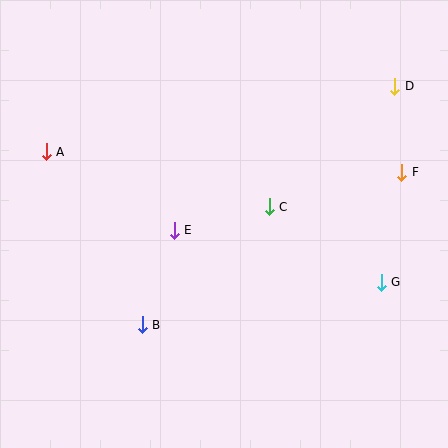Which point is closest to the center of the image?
Point C at (269, 207) is closest to the center.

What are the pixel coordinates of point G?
Point G is at (381, 282).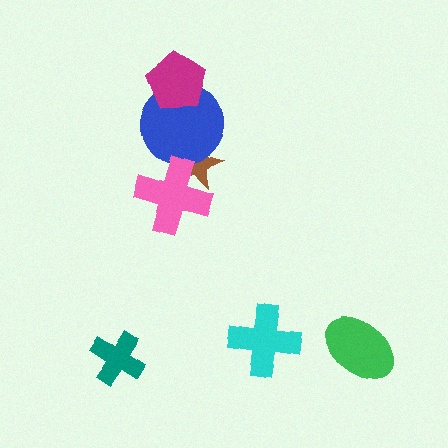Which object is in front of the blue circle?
The magenta pentagon is in front of the blue circle.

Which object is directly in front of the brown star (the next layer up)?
The blue circle is directly in front of the brown star.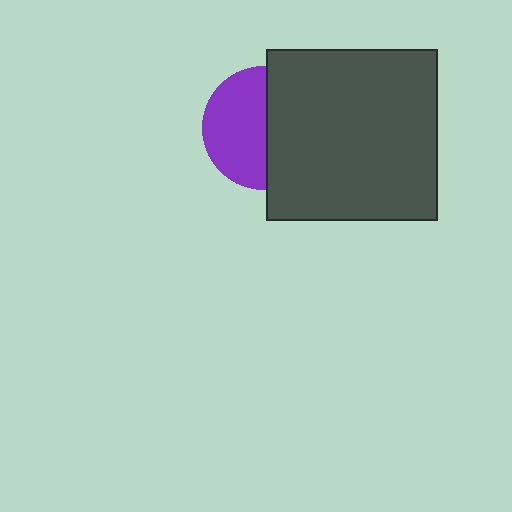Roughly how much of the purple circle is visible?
About half of it is visible (roughly 52%).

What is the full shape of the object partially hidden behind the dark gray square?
The partially hidden object is a purple circle.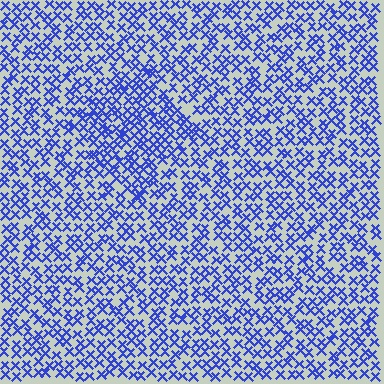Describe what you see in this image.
The image contains small blue elements arranged at two different densities. A diamond-shaped region is visible where the elements are more densely packed than the surrounding area.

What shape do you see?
I see a diamond.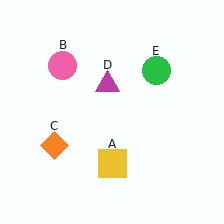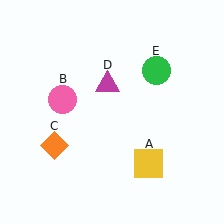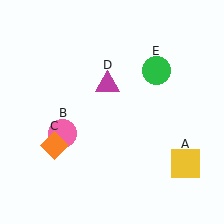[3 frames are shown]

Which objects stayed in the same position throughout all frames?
Orange diamond (object C) and magenta triangle (object D) and green circle (object E) remained stationary.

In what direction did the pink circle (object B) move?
The pink circle (object B) moved down.